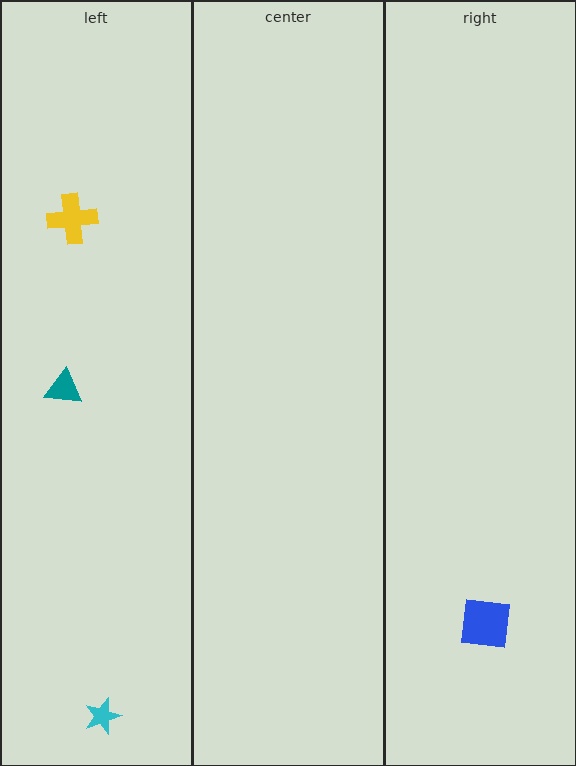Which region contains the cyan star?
The left region.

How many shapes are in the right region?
1.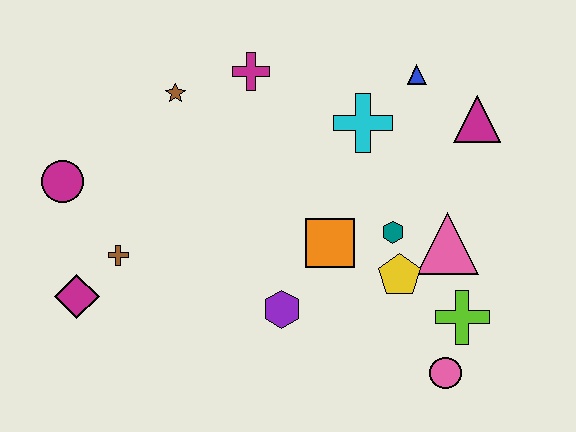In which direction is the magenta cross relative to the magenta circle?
The magenta cross is to the right of the magenta circle.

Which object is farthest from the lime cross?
The magenta circle is farthest from the lime cross.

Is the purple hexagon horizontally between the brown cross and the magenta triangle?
Yes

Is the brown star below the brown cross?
No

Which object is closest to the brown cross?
The magenta diamond is closest to the brown cross.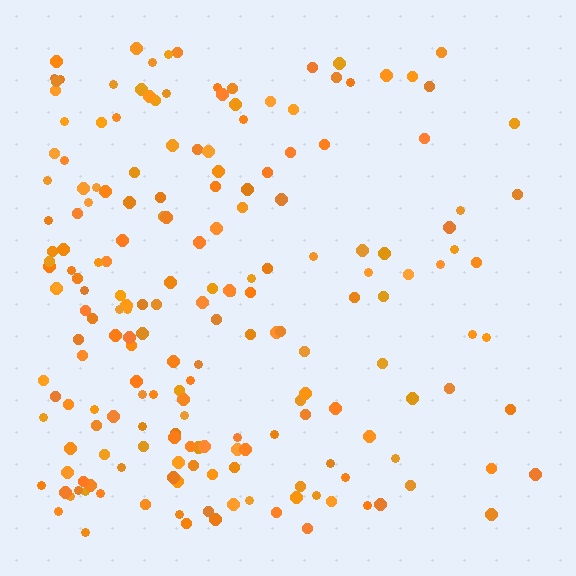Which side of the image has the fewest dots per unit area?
The right.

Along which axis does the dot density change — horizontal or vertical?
Horizontal.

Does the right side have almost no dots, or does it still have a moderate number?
Still a moderate number, just noticeably fewer than the left.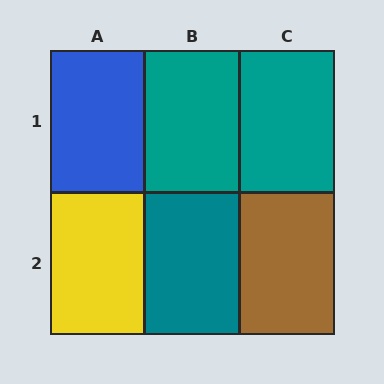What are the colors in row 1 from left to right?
Blue, teal, teal.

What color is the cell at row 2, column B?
Teal.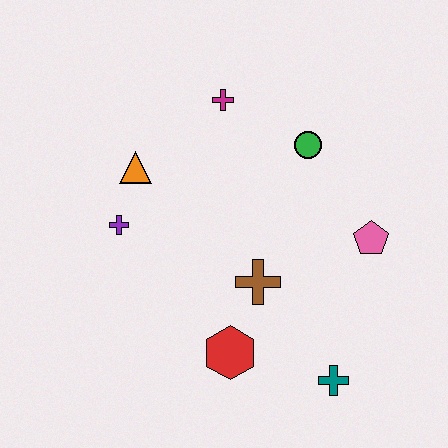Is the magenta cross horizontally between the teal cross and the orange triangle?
Yes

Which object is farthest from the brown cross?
The magenta cross is farthest from the brown cross.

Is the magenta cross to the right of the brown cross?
No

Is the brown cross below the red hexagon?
No